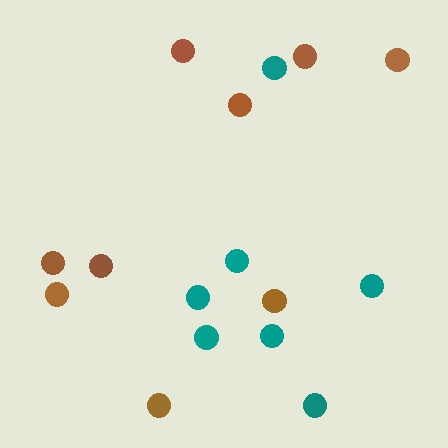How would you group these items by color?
There are 2 groups: one group of teal circles (7) and one group of brown circles (9).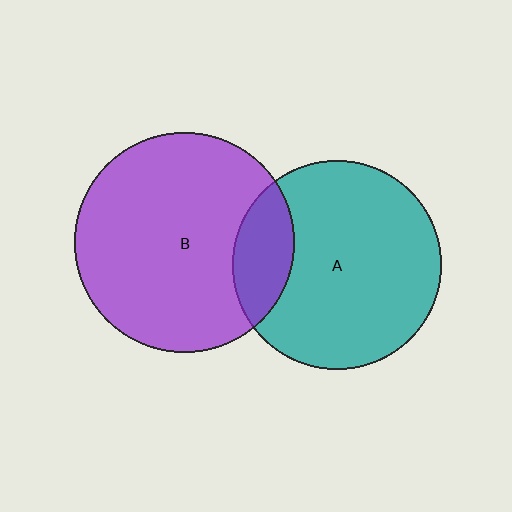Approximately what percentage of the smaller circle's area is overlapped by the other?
Approximately 20%.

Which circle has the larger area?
Circle B (purple).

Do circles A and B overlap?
Yes.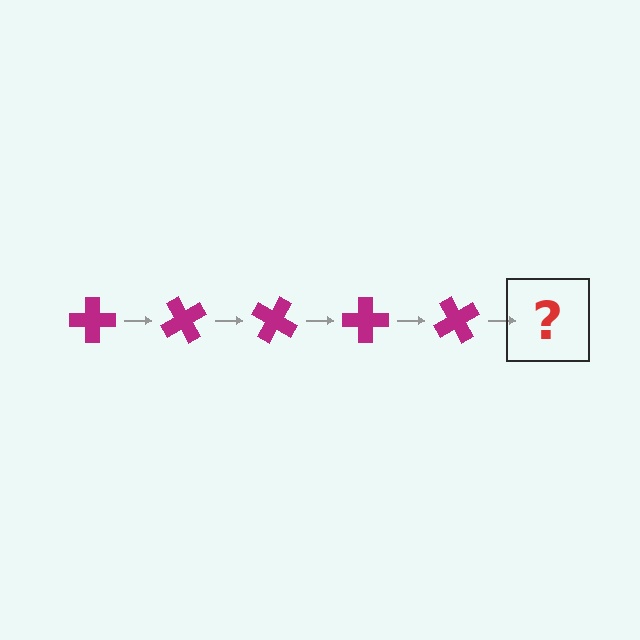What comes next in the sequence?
The next element should be a magenta cross rotated 300 degrees.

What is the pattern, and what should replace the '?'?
The pattern is that the cross rotates 60 degrees each step. The '?' should be a magenta cross rotated 300 degrees.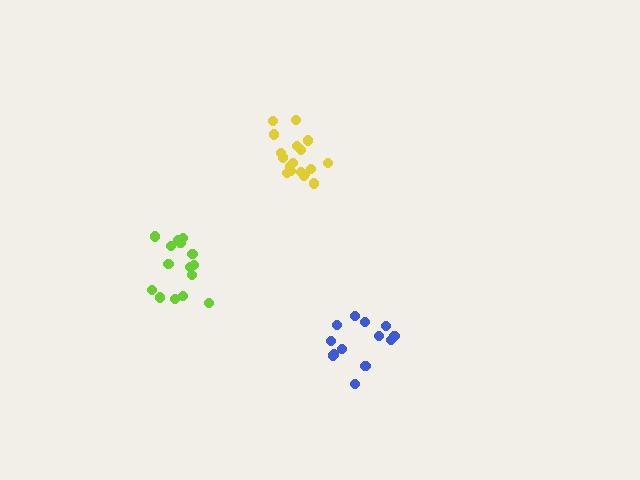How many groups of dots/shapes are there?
There are 3 groups.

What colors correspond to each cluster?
The clusters are colored: blue, yellow, lime.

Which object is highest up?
The yellow cluster is topmost.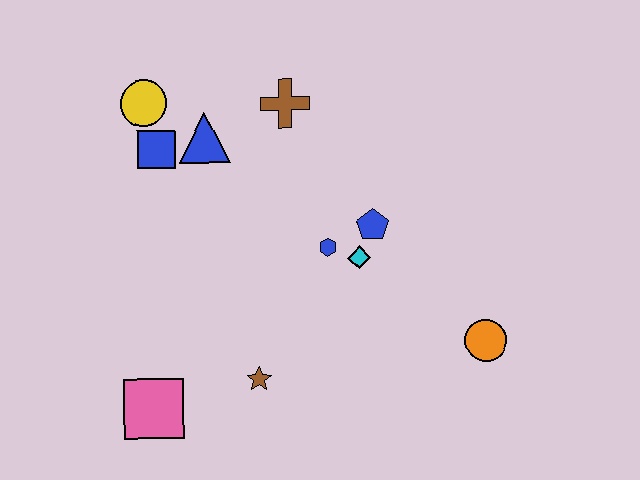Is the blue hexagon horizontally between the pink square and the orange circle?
Yes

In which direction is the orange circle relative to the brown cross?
The orange circle is below the brown cross.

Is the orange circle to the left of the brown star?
No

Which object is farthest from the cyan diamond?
The yellow circle is farthest from the cyan diamond.